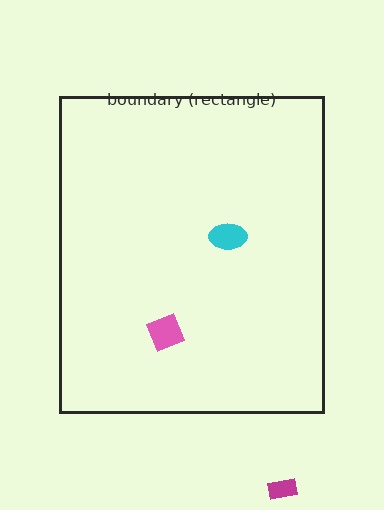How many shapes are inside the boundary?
2 inside, 1 outside.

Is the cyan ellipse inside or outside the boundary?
Inside.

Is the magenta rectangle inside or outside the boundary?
Outside.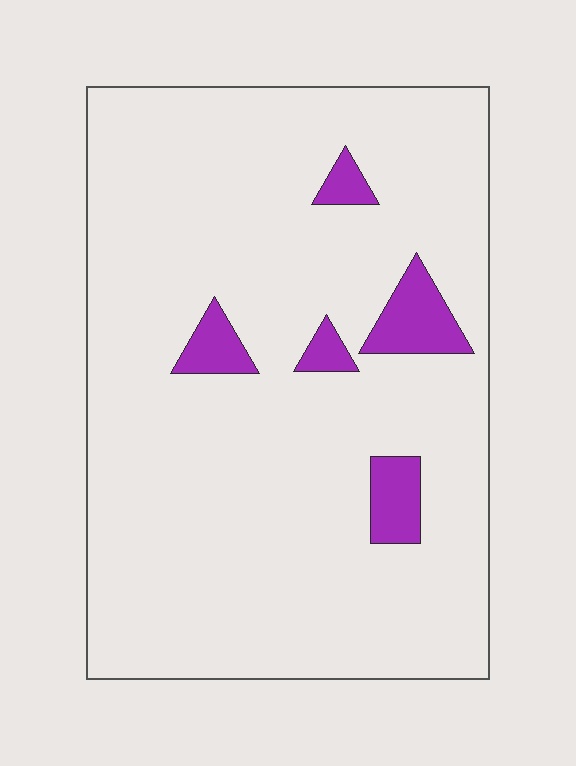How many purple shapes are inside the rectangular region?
5.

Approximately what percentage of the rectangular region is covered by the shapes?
Approximately 10%.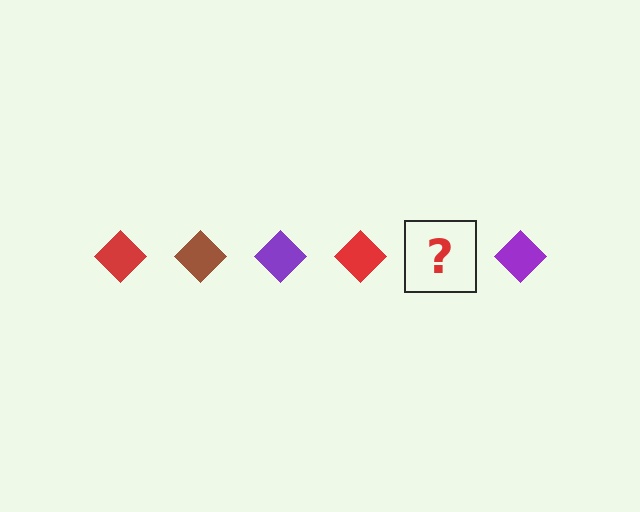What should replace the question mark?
The question mark should be replaced with a brown diamond.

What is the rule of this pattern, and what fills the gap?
The rule is that the pattern cycles through red, brown, purple diamonds. The gap should be filled with a brown diamond.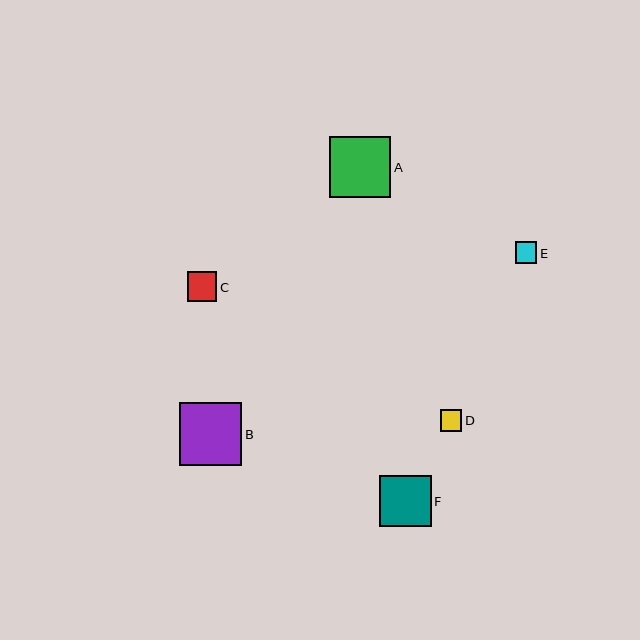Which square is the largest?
Square B is the largest with a size of approximately 63 pixels.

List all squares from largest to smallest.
From largest to smallest: B, A, F, C, D, E.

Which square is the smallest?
Square E is the smallest with a size of approximately 22 pixels.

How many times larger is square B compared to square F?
Square B is approximately 1.2 times the size of square F.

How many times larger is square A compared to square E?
Square A is approximately 2.8 times the size of square E.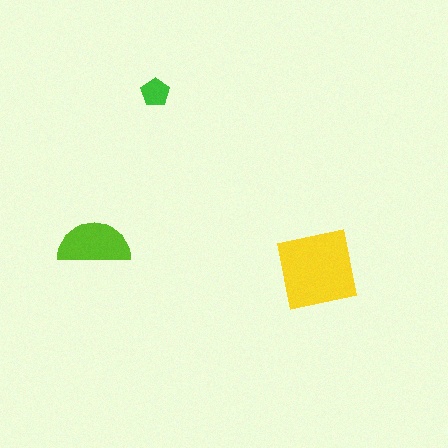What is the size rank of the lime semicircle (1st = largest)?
2nd.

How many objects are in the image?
There are 3 objects in the image.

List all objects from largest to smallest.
The yellow square, the lime semicircle, the green pentagon.